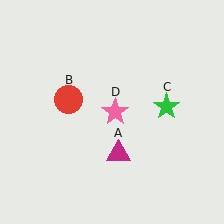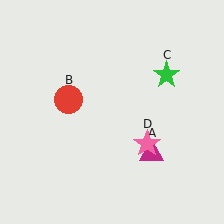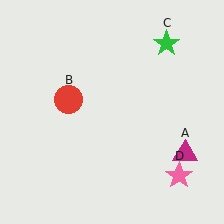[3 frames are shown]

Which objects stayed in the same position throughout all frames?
Red circle (object B) remained stationary.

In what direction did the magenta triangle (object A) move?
The magenta triangle (object A) moved right.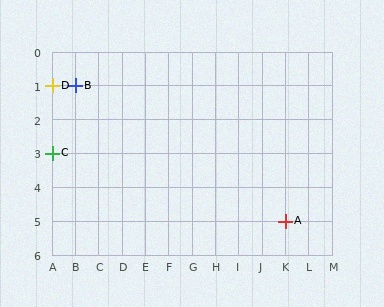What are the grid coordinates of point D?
Point D is at grid coordinates (A, 1).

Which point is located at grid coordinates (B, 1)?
Point B is at (B, 1).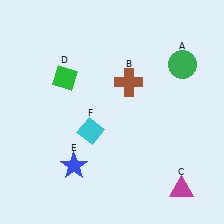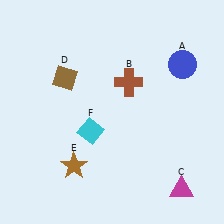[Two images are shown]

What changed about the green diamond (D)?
In Image 1, D is green. In Image 2, it changed to brown.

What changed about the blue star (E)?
In Image 1, E is blue. In Image 2, it changed to brown.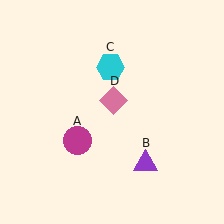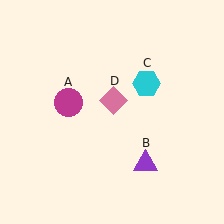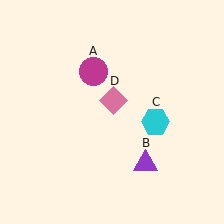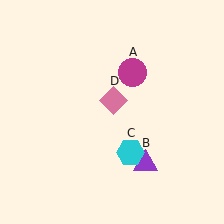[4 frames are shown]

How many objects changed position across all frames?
2 objects changed position: magenta circle (object A), cyan hexagon (object C).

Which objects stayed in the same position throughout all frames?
Purple triangle (object B) and pink diamond (object D) remained stationary.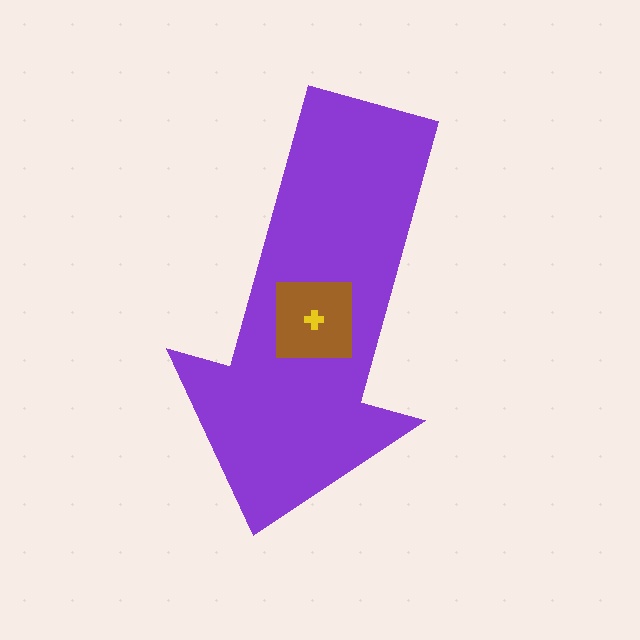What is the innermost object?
The yellow cross.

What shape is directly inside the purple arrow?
The brown square.